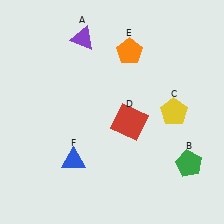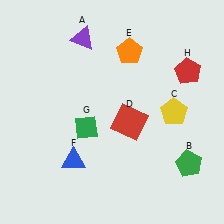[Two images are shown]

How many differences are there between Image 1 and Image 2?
There are 2 differences between the two images.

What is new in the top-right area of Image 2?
A red pentagon (H) was added in the top-right area of Image 2.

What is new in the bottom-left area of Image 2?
A green diamond (G) was added in the bottom-left area of Image 2.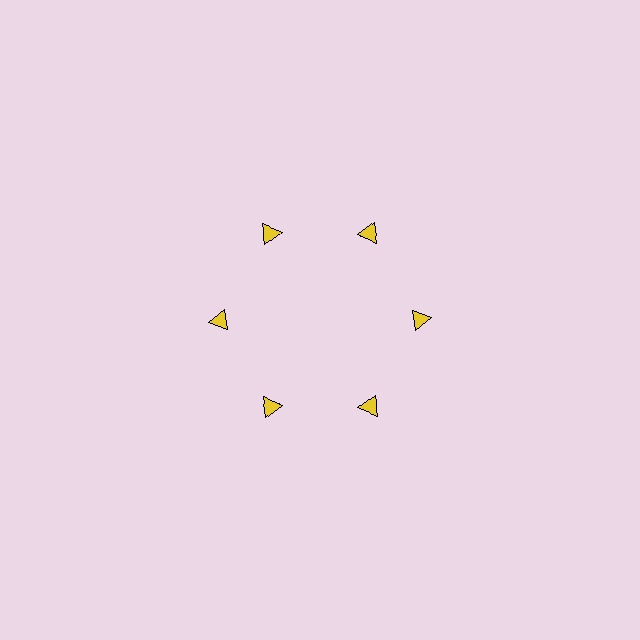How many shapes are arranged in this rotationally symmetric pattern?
There are 6 shapes, arranged in 6 groups of 1.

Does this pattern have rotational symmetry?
Yes, this pattern has 6-fold rotational symmetry. It looks the same after rotating 60 degrees around the center.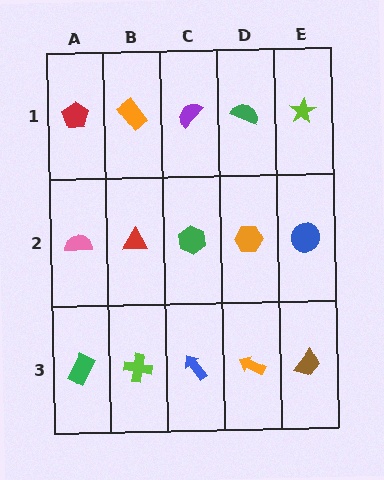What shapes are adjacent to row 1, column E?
A blue circle (row 2, column E), a green semicircle (row 1, column D).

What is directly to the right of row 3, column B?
A blue arrow.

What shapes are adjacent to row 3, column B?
A red triangle (row 2, column B), a green rectangle (row 3, column A), a blue arrow (row 3, column C).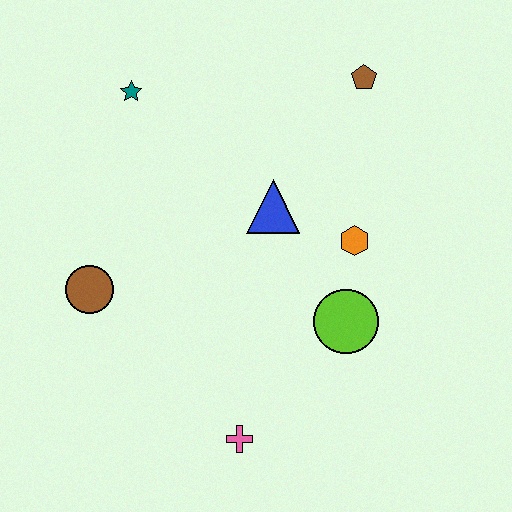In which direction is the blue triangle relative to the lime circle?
The blue triangle is above the lime circle.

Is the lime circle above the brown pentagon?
No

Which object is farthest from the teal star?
The pink cross is farthest from the teal star.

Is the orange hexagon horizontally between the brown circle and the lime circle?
No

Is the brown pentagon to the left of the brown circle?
No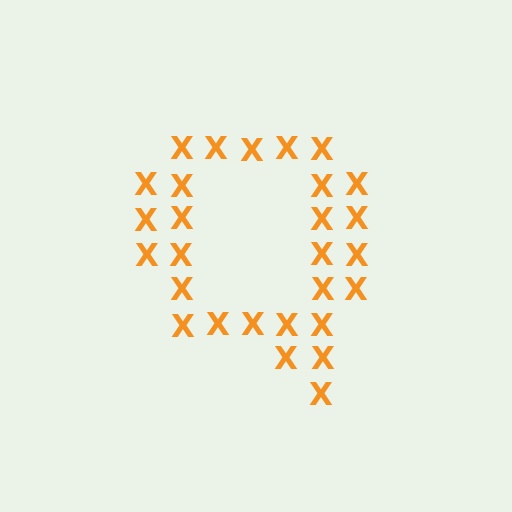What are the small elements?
The small elements are letter X's.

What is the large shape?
The large shape is the letter Q.